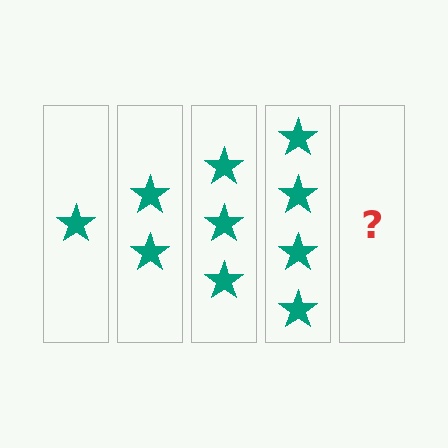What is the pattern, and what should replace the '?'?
The pattern is that each step adds one more star. The '?' should be 5 stars.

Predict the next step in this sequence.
The next step is 5 stars.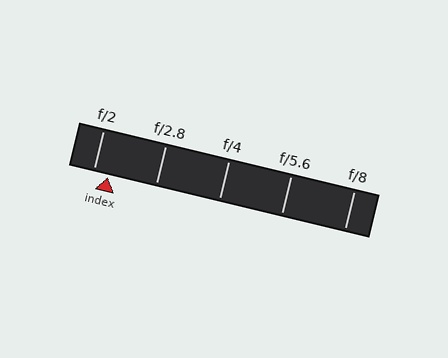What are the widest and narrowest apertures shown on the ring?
The widest aperture shown is f/2 and the narrowest is f/8.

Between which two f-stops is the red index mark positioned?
The index mark is between f/2 and f/2.8.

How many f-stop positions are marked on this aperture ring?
There are 5 f-stop positions marked.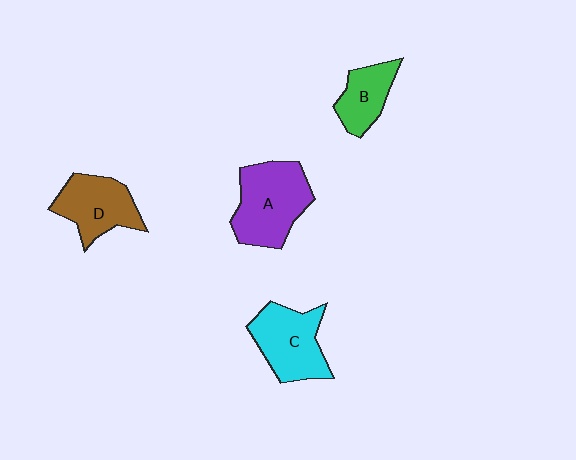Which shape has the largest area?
Shape A (purple).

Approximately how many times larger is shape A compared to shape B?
Approximately 1.8 times.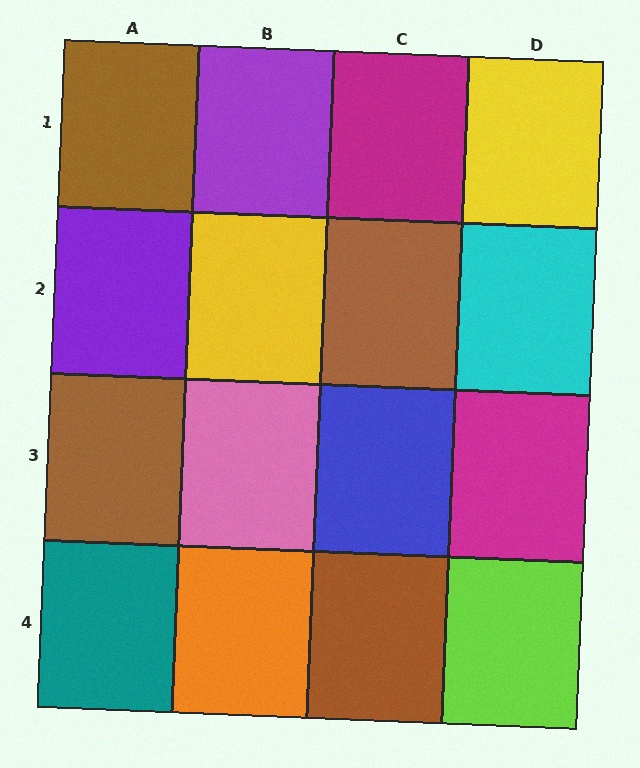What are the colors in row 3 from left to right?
Brown, pink, blue, magenta.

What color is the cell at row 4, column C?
Brown.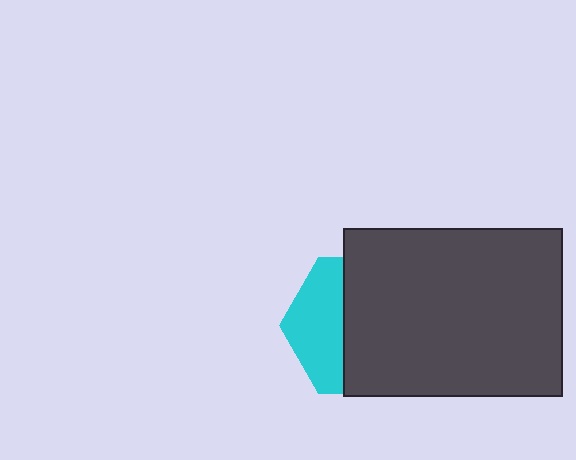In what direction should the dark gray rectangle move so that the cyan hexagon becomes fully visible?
The dark gray rectangle should move right. That is the shortest direction to clear the overlap and leave the cyan hexagon fully visible.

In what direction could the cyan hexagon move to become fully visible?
The cyan hexagon could move left. That would shift it out from behind the dark gray rectangle entirely.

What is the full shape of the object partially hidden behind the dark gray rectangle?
The partially hidden object is a cyan hexagon.